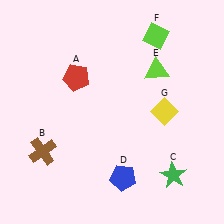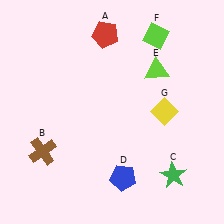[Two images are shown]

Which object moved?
The red pentagon (A) moved up.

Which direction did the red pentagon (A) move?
The red pentagon (A) moved up.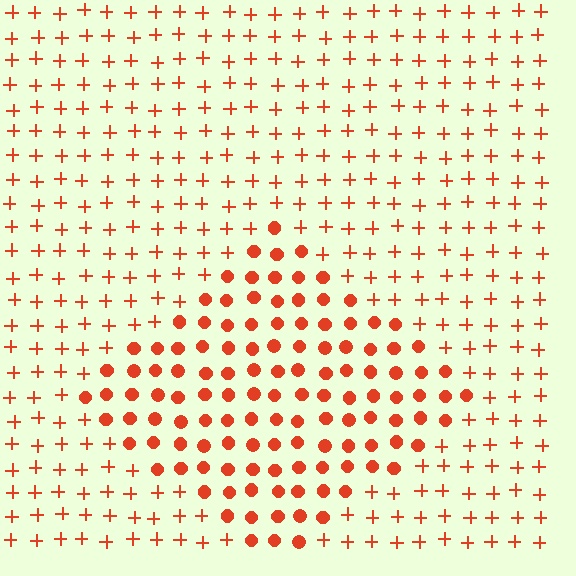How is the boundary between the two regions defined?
The boundary is defined by a change in element shape: circles inside vs. plus signs outside. All elements share the same color and spacing.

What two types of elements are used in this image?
The image uses circles inside the diamond region and plus signs outside it.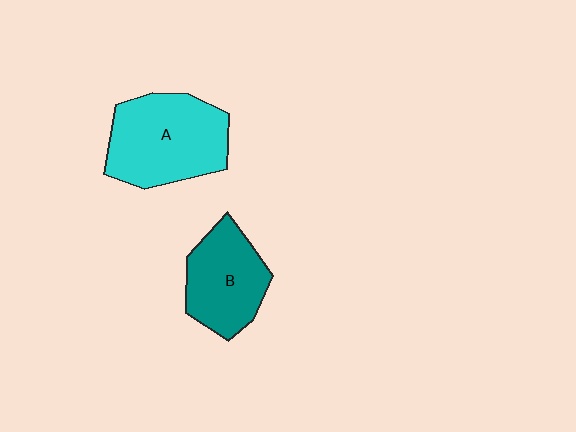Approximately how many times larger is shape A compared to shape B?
Approximately 1.3 times.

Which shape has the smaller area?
Shape B (teal).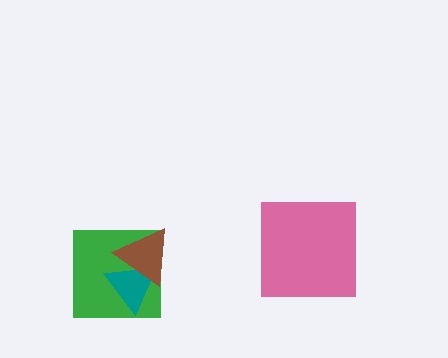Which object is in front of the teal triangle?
The brown triangle is in front of the teal triangle.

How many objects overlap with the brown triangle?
2 objects overlap with the brown triangle.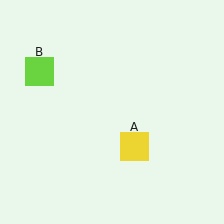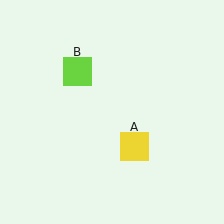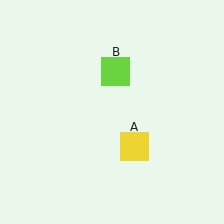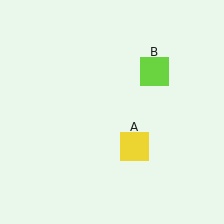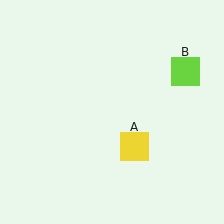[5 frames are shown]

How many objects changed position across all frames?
1 object changed position: lime square (object B).